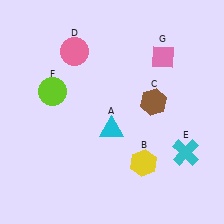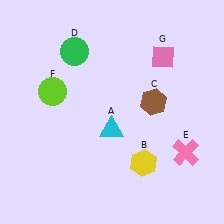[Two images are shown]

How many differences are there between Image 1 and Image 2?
There are 2 differences between the two images.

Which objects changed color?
D changed from pink to green. E changed from cyan to pink.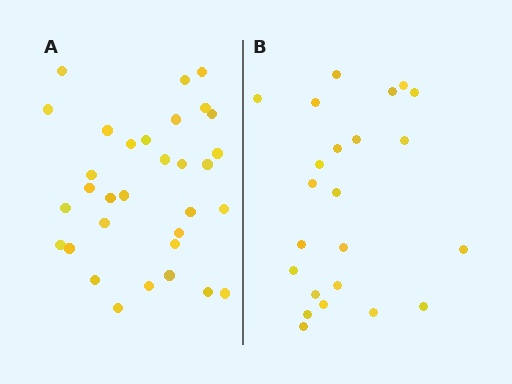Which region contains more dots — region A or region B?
Region A (the left region) has more dots.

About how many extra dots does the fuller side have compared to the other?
Region A has roughly 8 or so more dots than region B.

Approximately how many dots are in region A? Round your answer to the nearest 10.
About 30 dots. (The exact count is 32, which rounds to 30.)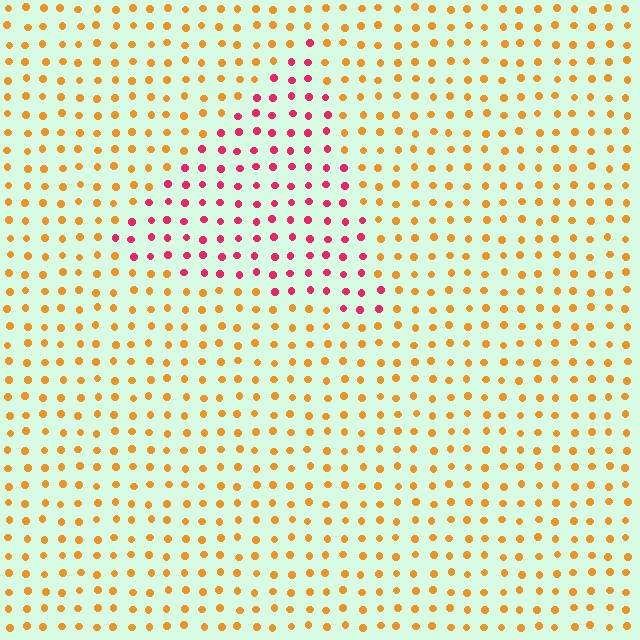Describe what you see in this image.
The image is filled with small orange elements in a uniform arrangement. A triangle-shaped region is visible where the elements are tinted to a slightly different hue, forming a subtle color boundary.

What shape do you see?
I see a triangle.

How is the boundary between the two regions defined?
The boundary is defined purely by a slight shift in hue (about 54 degrees). Spacing, size, and orientation are identical on both sides.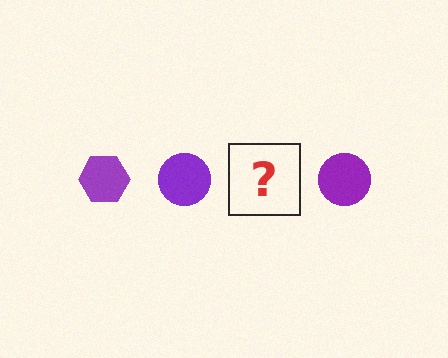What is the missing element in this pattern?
The missing element is a purple hexagon.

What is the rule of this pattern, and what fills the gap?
The rule is that the pattern cycles through hexagon, circle shapes in purple. The gap should be filled with a purple hexagon.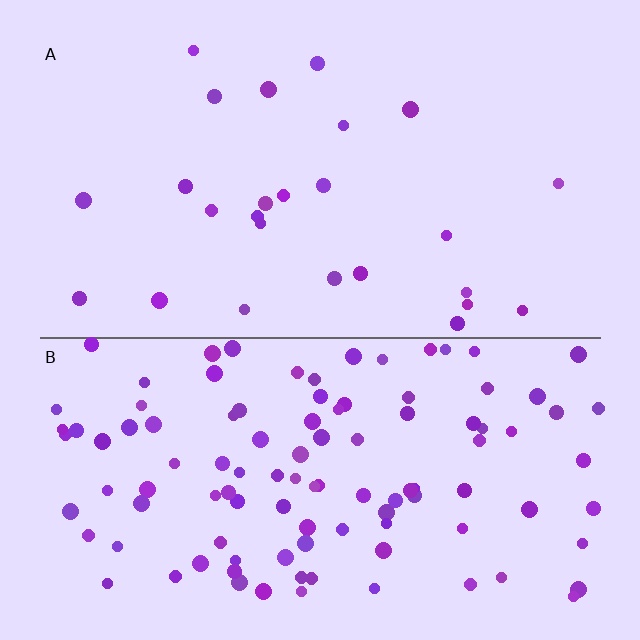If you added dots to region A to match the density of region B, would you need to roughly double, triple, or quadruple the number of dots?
Approximately quadruple.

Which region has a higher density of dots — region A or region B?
B (the bottom).